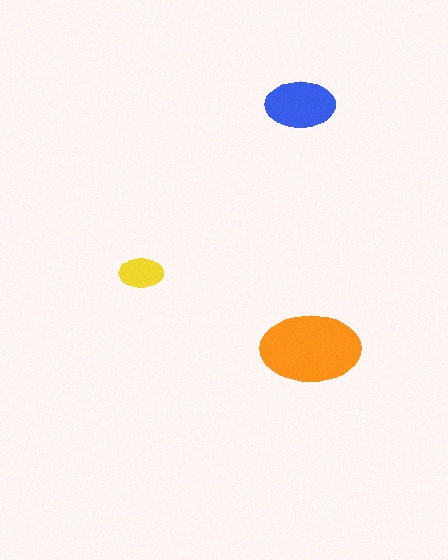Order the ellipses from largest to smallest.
the orange one, the blue one, the yellow one.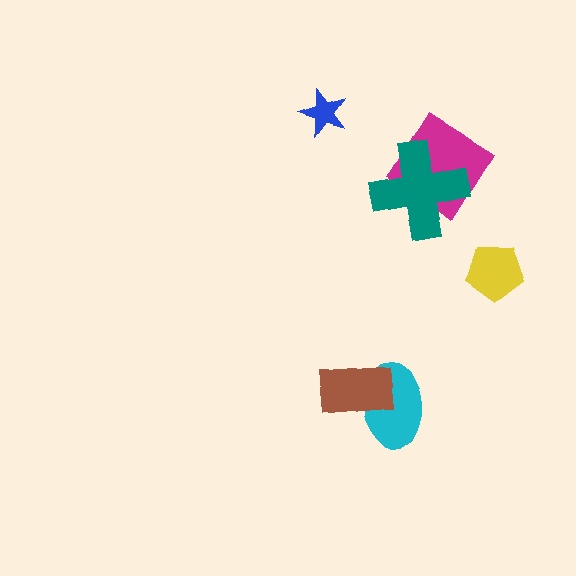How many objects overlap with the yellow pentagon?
0 objects overlap with the yellow pentagon.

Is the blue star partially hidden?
No, no other shape covers it.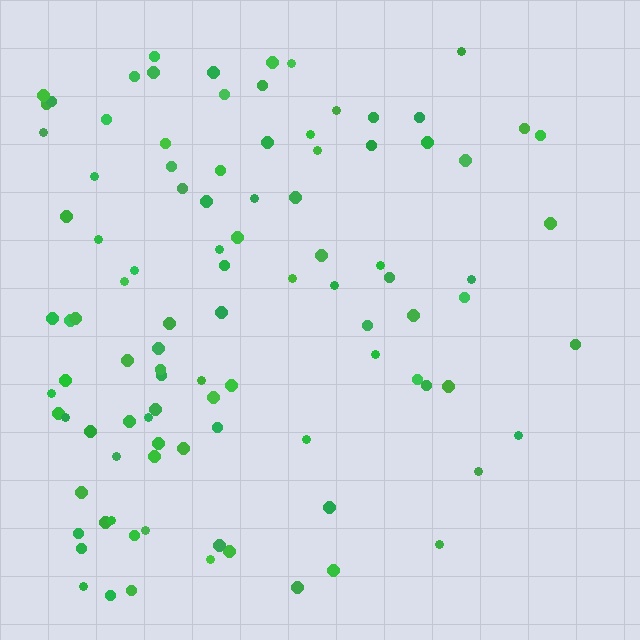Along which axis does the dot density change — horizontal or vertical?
Horizontal.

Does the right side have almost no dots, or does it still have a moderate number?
Still a moderate number, just noticeably fewer than the left.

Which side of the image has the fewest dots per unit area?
The right.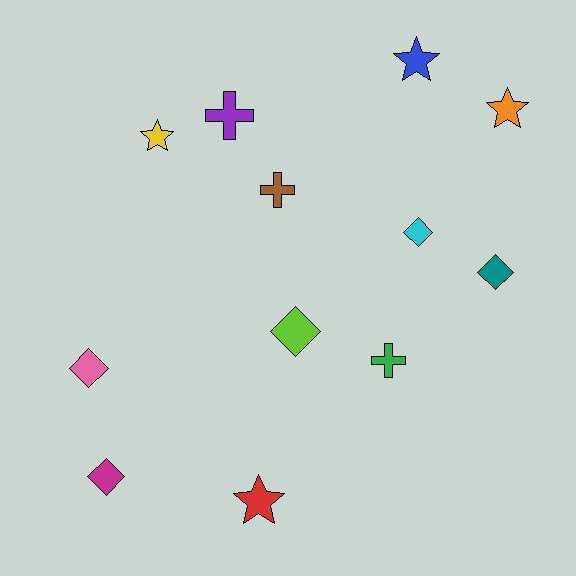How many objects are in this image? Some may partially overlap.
There are 12 objects.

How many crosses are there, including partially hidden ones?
There are 3 crosses.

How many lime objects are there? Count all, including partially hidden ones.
There is 1 lime object.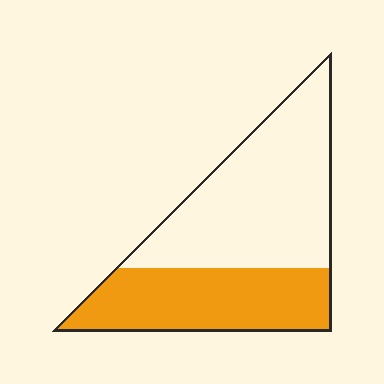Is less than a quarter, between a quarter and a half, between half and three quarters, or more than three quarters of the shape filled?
Between a quarter and a half.